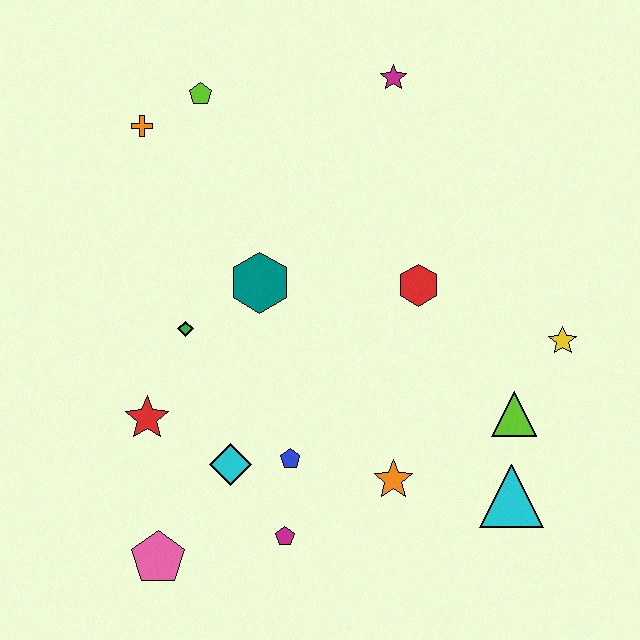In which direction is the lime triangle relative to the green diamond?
The lime triangle is to the right of the green diamond.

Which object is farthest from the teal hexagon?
The cyan triangle is farthest from the teal hexagon.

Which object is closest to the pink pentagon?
The cyan diamond is closest to the pink pentagon.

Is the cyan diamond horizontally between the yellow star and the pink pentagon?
Yes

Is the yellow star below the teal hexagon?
Yes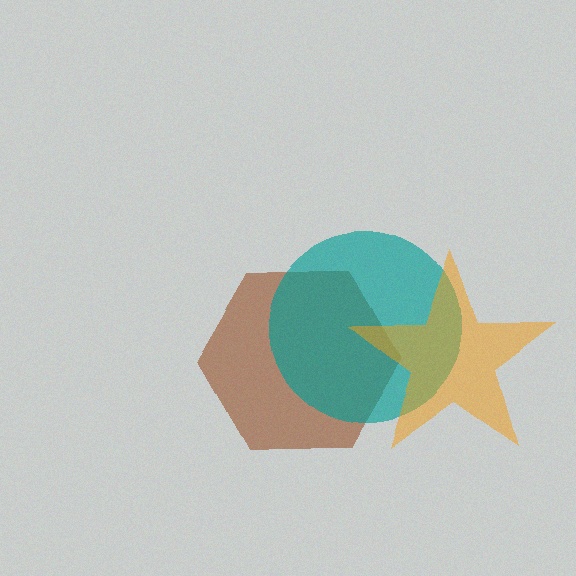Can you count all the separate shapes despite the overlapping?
Yes, there are 3 separate shapes.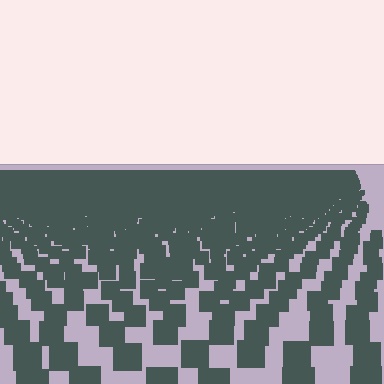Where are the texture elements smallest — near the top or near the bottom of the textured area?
Near the top.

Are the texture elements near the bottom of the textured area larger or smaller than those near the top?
Larger. Near the bottom, elements are closer to the viewer and appear at a bigger on-screen size.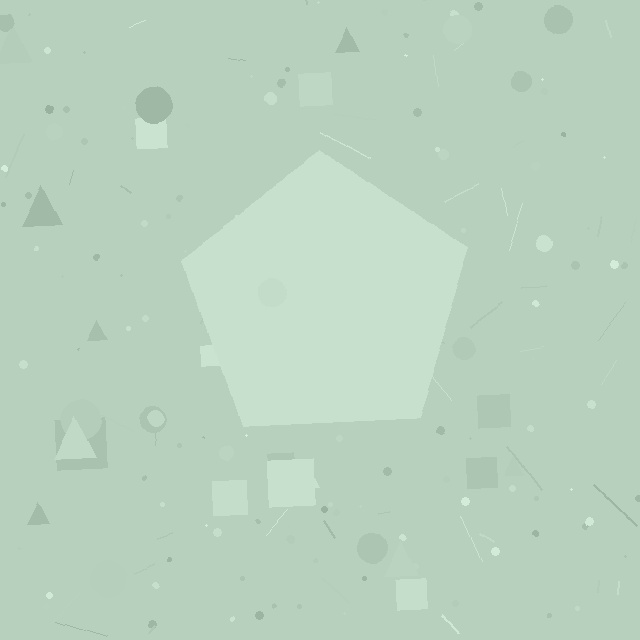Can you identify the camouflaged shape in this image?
The camouflaged shape is a pentagon.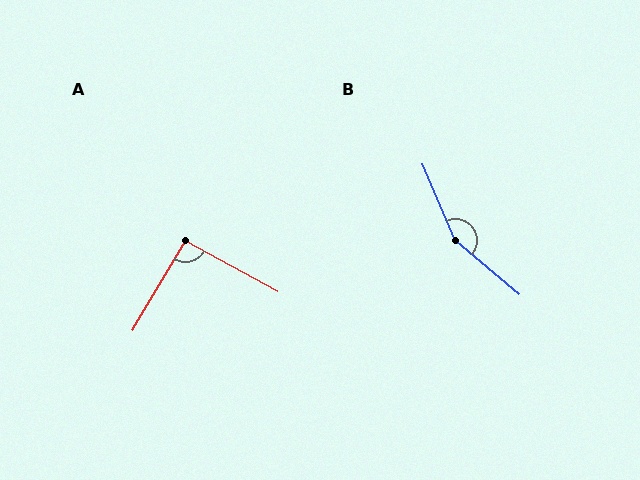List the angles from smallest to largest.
A (92°), B (153°).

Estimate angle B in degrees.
Approximately 153 degrees.